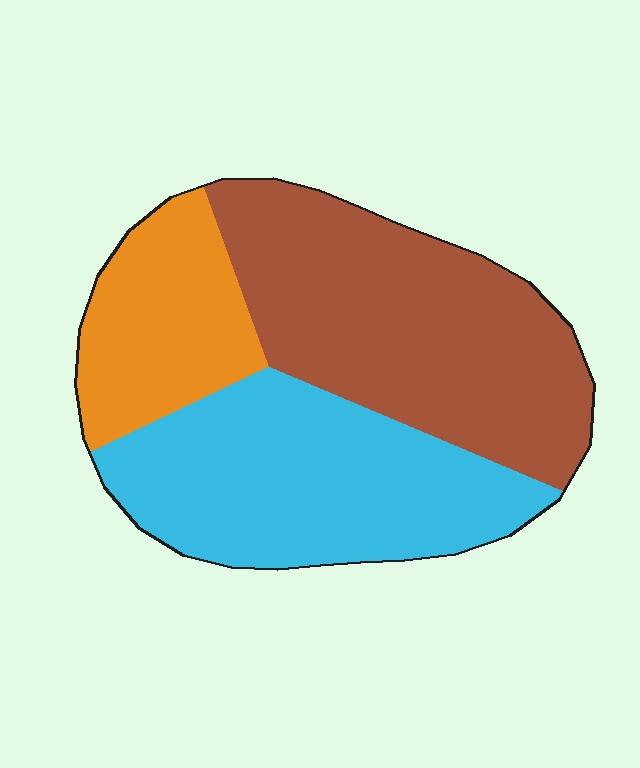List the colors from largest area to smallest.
From largest to smallest: brown, cyan, orange.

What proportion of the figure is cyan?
Cyan takes up about three eighths (3/8) of the figure.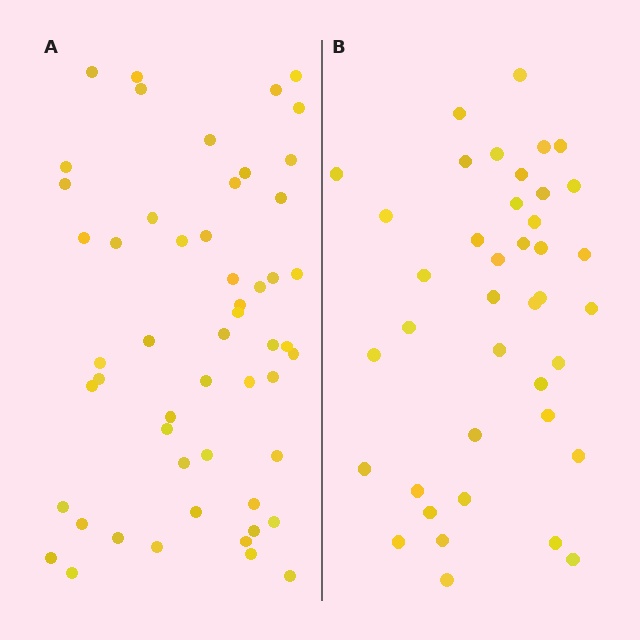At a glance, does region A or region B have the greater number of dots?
Region A (the left region) has more dots.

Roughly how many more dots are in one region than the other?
Region A has approximately 15 more dots than region B.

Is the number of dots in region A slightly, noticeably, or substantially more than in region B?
Region A has noticeably more, but not dramatically so. The ratio is roughly 1.3 to 1.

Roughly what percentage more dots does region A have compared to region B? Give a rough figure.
About 30% more.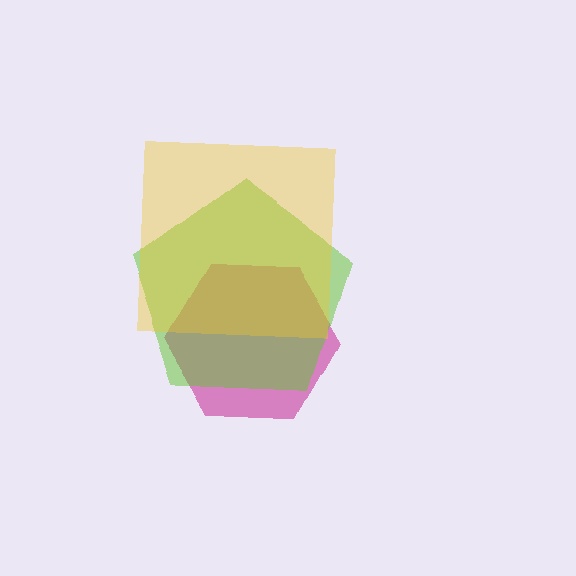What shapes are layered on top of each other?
The layered shapes are: a magenta hexagon, a lime pentagon, a yellow square.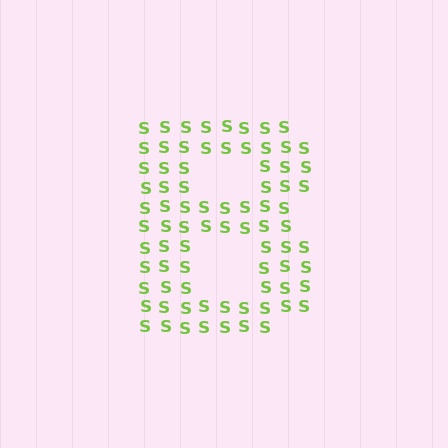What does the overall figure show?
The overall figure shows the letter B.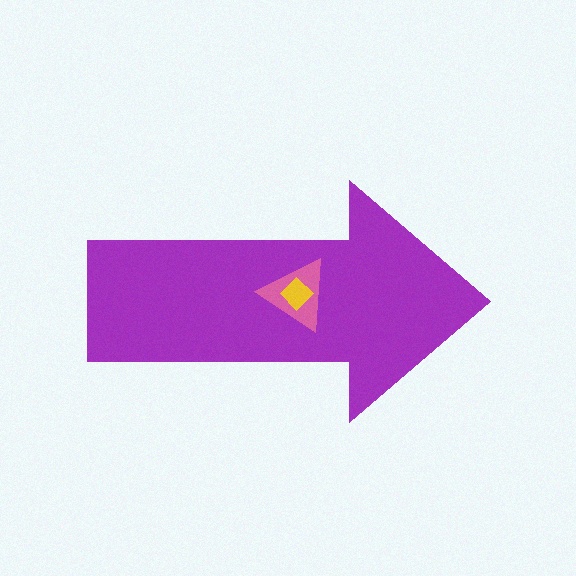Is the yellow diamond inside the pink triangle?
Yes.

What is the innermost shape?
The yellow diamond.